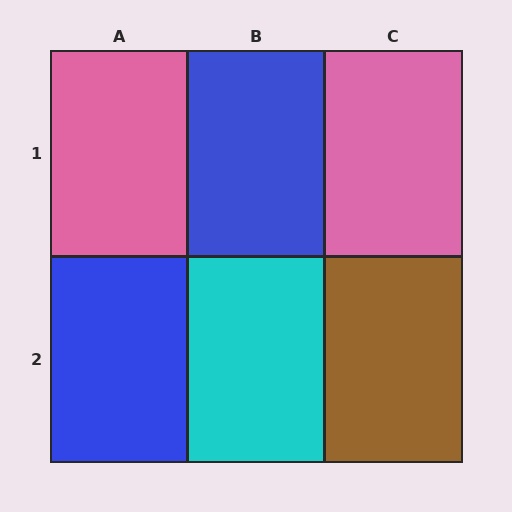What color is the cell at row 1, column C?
Pink.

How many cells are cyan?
1 cell is cyan.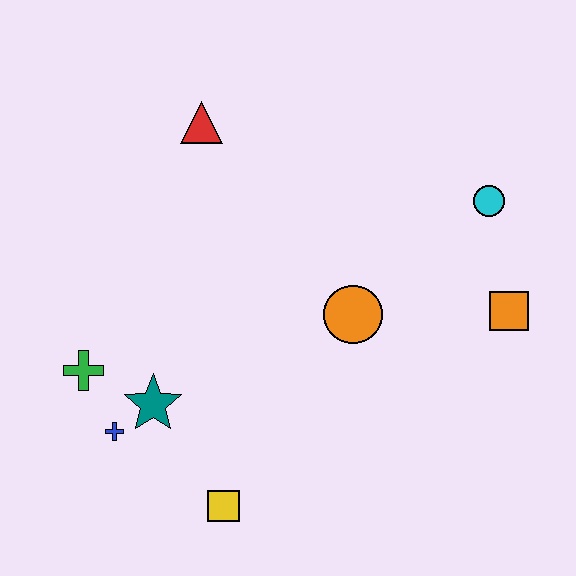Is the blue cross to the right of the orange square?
No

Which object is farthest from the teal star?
The cyan circle is farthest from the teal star.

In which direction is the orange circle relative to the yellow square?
The orange circle is above the yellow square.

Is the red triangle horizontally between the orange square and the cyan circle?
No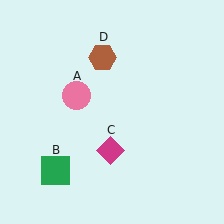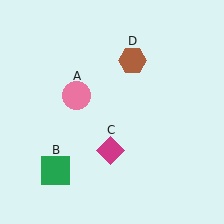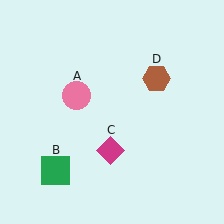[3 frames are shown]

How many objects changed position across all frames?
1 object changed position: brown hexagon (object D).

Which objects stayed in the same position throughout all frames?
Pink circle (object A) and green square (object B) and magenta diamond (object C) remained stationary.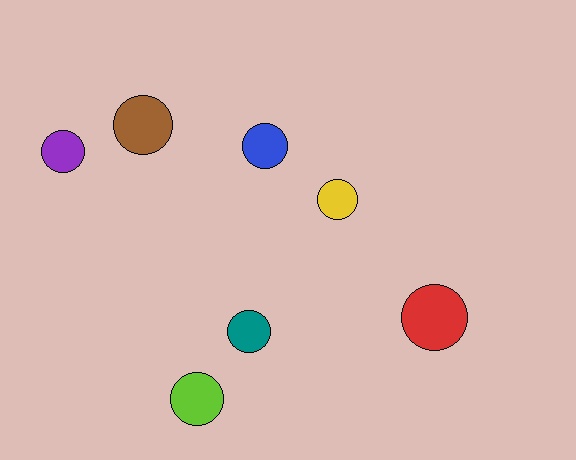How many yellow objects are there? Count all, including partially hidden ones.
There is 1 yellow object.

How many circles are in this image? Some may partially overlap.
There are 7 circles.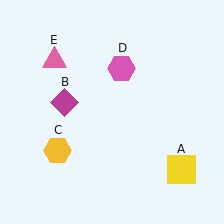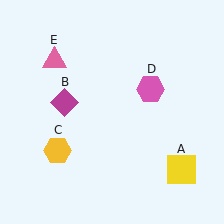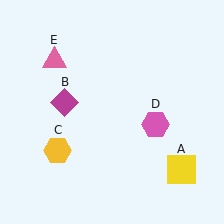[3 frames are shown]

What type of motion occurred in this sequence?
The pink hexagon (object D) rotated clockwise around the center of the scene.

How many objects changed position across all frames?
1 object changed position: pink hexagon (object D).